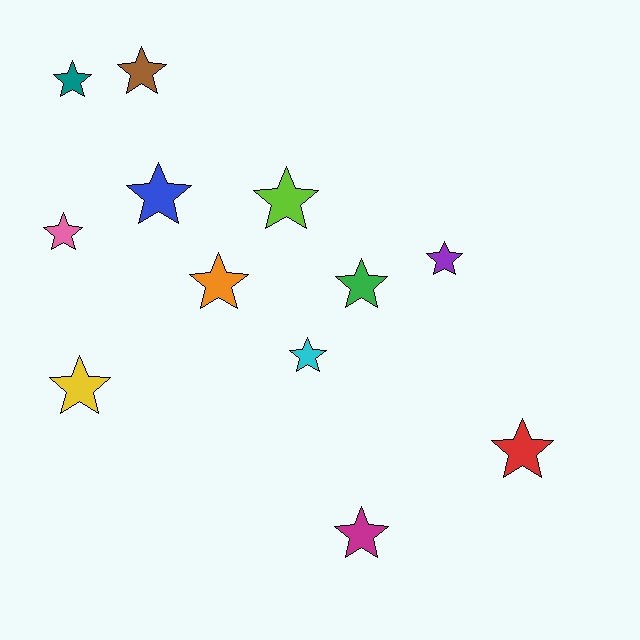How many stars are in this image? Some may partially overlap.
There are 12 stars.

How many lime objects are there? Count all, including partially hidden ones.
There is 1 lime object.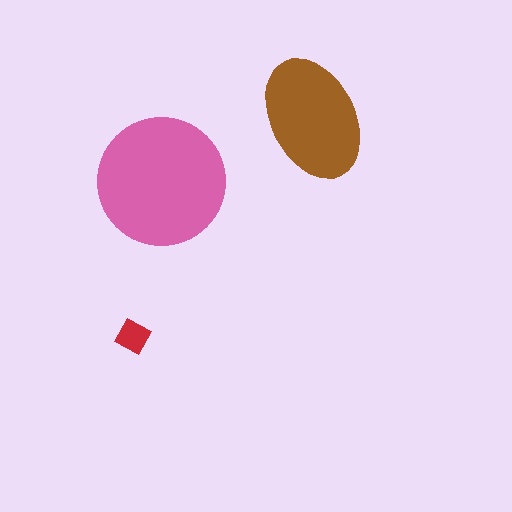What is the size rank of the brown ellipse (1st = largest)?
2nd.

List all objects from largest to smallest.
The pink circle, the brown ellipse, the red diamond.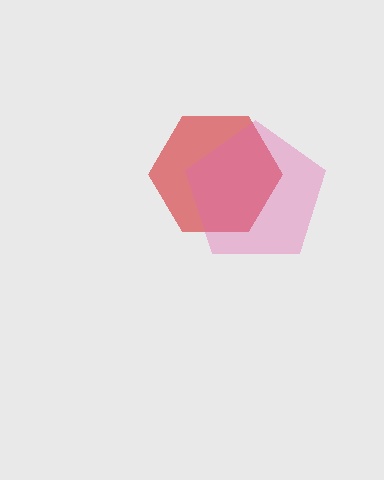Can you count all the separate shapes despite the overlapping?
Yes, there are 2 separate shapes.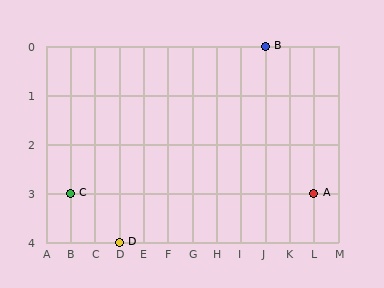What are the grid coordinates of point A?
Point A is at grid coordinates (L, 3).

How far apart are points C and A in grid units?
Points C and A are 10 columns apart.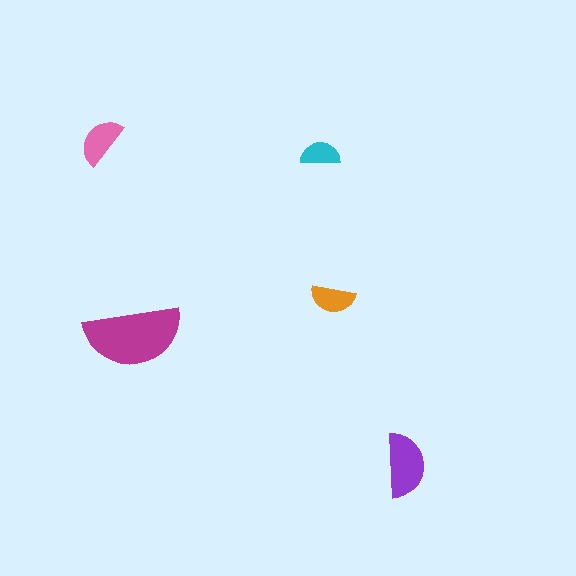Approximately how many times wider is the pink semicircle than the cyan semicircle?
About 1.5 times wider.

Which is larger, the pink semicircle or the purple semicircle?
The purple one.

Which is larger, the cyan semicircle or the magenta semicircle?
The magenta one.